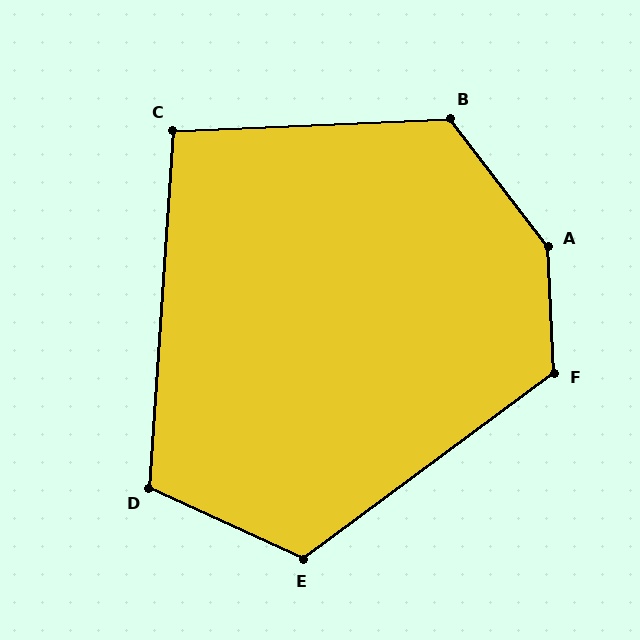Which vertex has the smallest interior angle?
C, at approximately 96 degrees.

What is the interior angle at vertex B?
Approximately 125 degrees (obtuse).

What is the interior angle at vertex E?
Approximately 119 degrees (obtuse).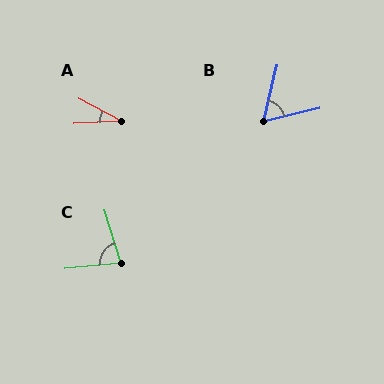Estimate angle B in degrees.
Approximately 63 degrees.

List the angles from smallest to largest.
A (32°), B (63°), C (78°).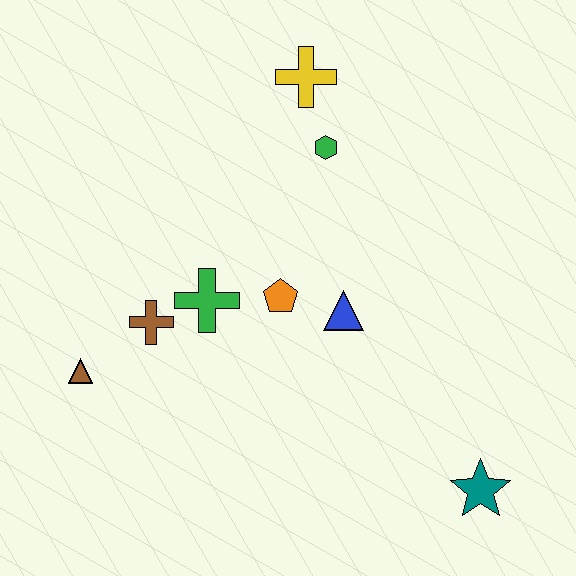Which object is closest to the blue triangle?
The orange pentagon is closest to the blue triangle.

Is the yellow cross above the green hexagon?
Yes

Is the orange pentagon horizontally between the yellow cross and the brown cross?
Yes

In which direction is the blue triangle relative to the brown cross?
The blue triangle is to the right of the brown cross.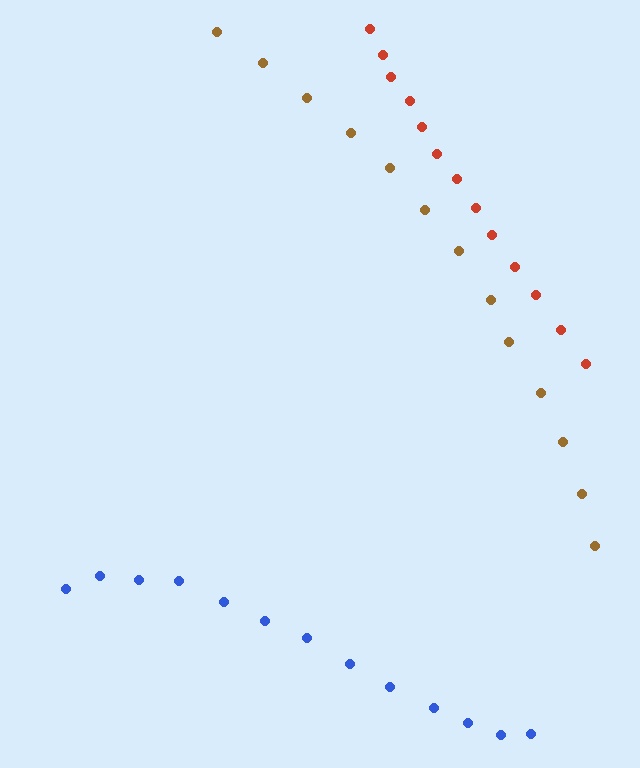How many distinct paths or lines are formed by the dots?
There are 3 distinct paths.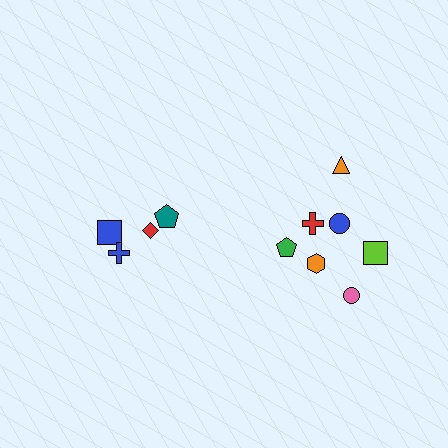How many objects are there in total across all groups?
There are 11 objects.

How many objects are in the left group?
There are 4 objects.